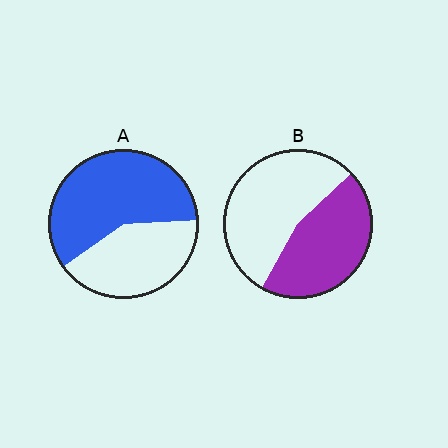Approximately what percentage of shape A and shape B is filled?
A is approximately 60% and B is approximately 45%.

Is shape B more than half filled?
No.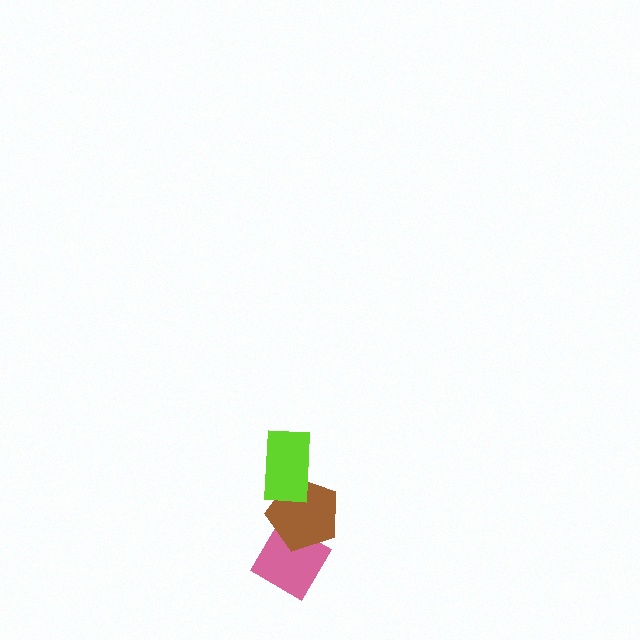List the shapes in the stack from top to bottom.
From top to bottom: the lime rectangle, the brown pentagon, the pink diamond.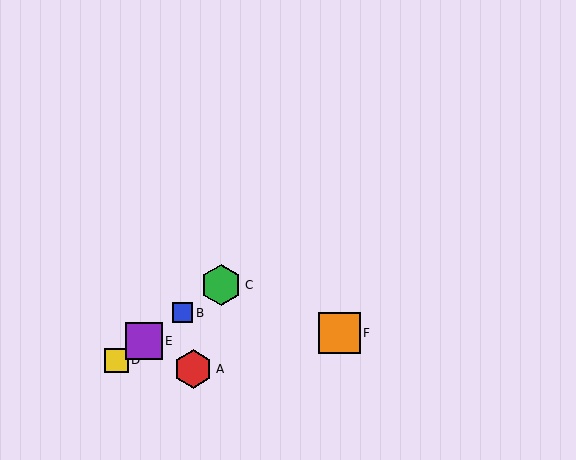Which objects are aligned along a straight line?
Objects B, C, D, E are aligned along a straight line.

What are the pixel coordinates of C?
Object C is at (221, 285).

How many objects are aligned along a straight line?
4 objects (B, C, D, E) are aligned along a straight line.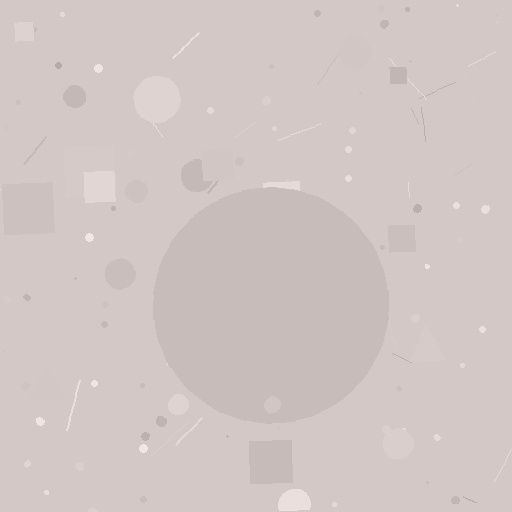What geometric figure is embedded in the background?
A circle is embedded in the background.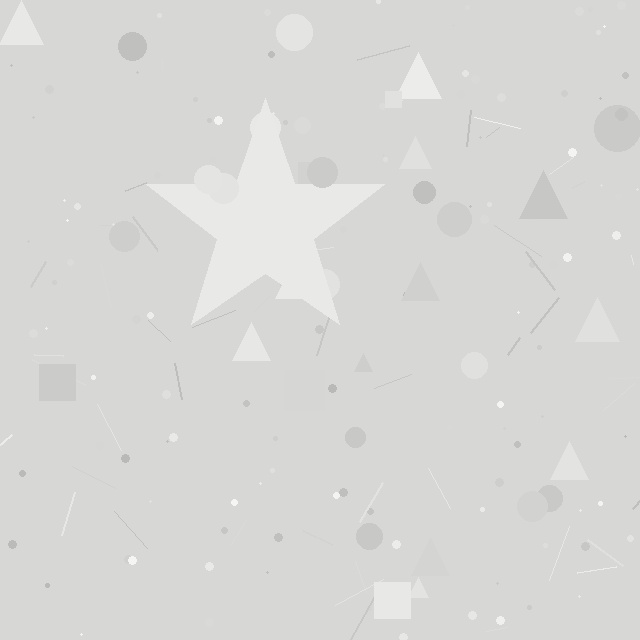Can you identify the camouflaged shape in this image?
The camouflaged shape is a star.